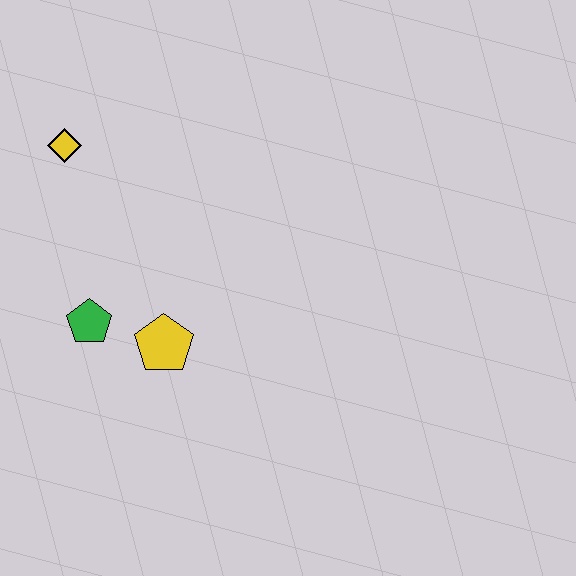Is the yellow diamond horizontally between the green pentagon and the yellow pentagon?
No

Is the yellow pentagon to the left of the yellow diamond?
No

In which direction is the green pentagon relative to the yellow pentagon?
The green pentagon is to the left of the yellow pentagon.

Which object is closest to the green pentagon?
The yellow pentagon is closest to the green pentagon.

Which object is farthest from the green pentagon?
The yellow diamond is farthest from the green pentagon.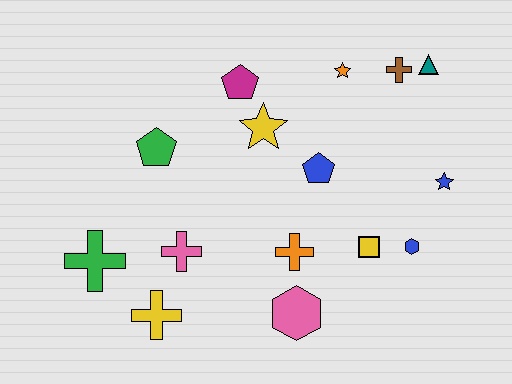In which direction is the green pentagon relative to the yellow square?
The green pentagon is to the left of the yellow square.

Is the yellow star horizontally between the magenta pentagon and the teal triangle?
Yes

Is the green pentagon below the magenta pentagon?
Yes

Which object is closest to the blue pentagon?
The yellow star is closest to the blue pentagon.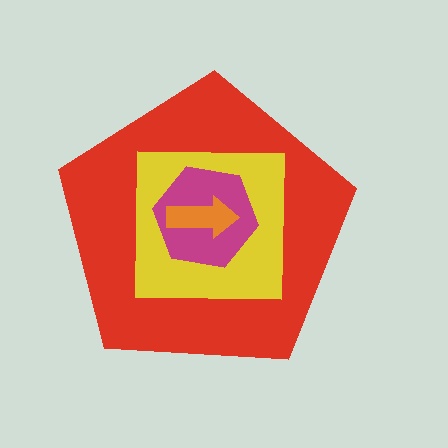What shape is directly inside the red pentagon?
The yellow square.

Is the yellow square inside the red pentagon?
Yes.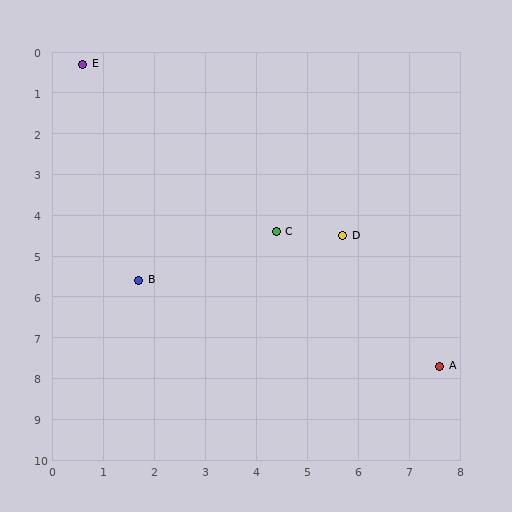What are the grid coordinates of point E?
Point E is at approximately (0.6, 0.3).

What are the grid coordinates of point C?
Point C is at approximately (4.4, 4.4).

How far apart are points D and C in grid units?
Points D and C are about 1.3 grid units apart.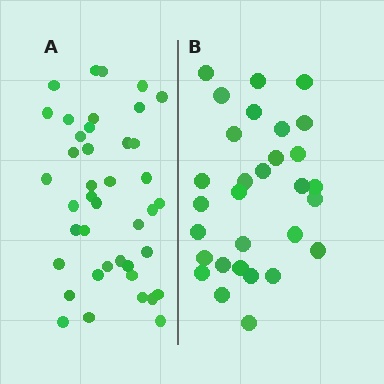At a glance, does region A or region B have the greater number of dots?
Region A (the left region) has more dots.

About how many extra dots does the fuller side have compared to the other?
Region A has roughly 12 or so more dots than region B.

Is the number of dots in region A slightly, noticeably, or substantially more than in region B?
Region A has noticeably more, but not dramatically so. The ratio is roughly 1.4 to 1.